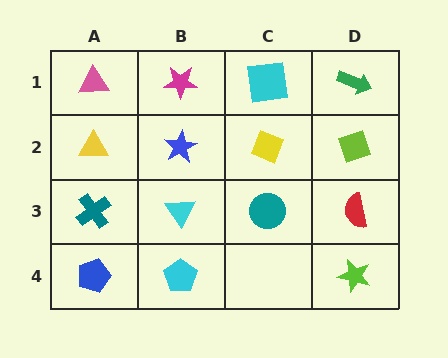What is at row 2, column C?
A yellow diamond.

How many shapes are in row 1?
4 shapes.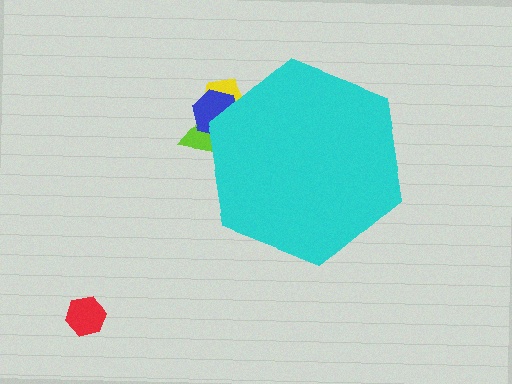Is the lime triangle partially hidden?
Yes, the lime triangle is partially hidden behind the cyan hexagon.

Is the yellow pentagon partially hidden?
Yes, the yellow pentagon is partially hidden behind the cyan hexagon.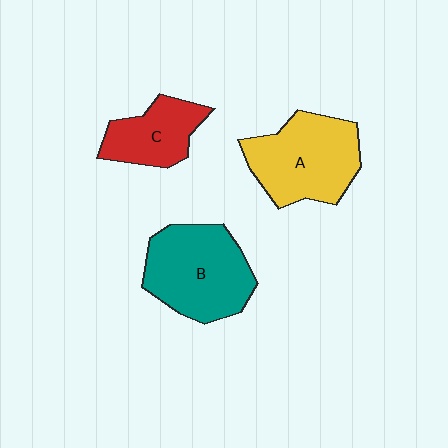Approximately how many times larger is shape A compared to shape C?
Approximately 1.6 times.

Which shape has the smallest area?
Shape C (red).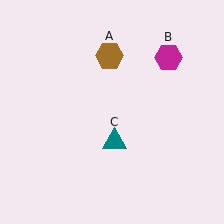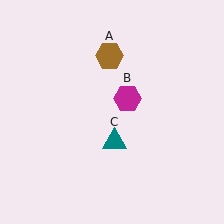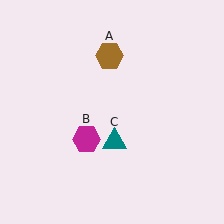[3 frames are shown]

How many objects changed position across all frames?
1 object changed position: magenta hexagon (object B).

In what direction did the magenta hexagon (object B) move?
The magenta hexagon (object B) moved down and to the left.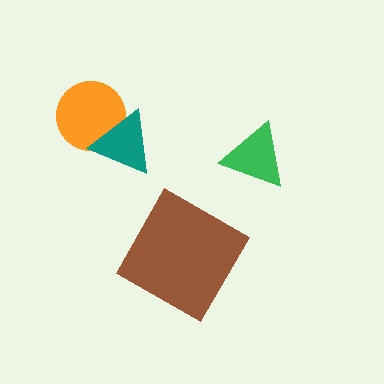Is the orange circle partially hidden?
Yes, it is partially covered by another shape.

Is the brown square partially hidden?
No, no other shape covers it.